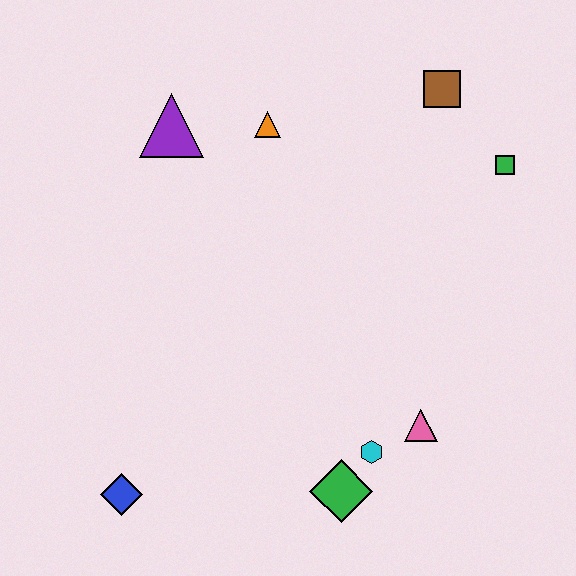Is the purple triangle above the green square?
Yes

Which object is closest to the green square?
The brown square is closest to the green square.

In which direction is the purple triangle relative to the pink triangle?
The purple triangle is above the pink triangle.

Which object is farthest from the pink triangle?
The purple triangle is farthest from the pink triangle.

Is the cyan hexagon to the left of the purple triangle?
No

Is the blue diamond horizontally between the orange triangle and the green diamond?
No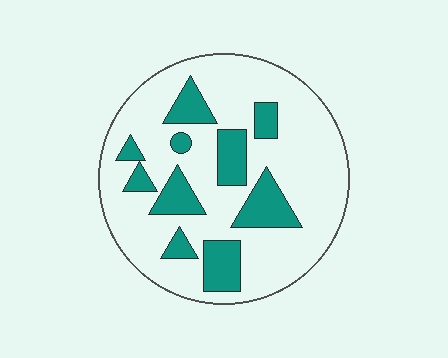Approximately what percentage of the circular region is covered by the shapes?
Approximately 25%.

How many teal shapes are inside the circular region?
10.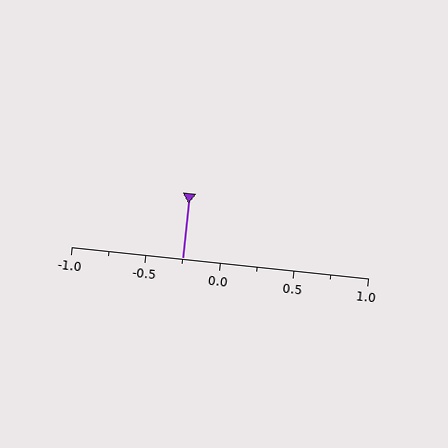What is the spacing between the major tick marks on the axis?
The major ticks are spaced 0.5 apart.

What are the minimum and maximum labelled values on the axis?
The axis runs from -1.0 to 1.0.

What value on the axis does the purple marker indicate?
The marker indicates approximately -0.25.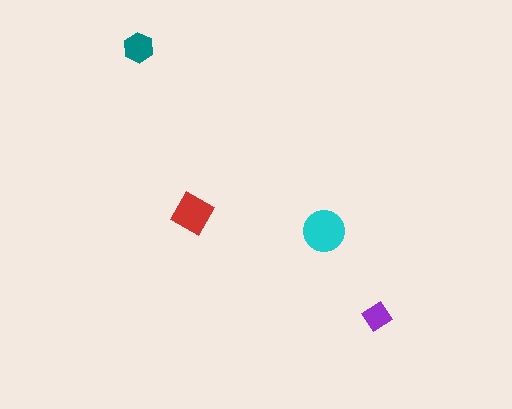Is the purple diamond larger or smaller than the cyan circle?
Smaller.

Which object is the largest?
The cyan circle.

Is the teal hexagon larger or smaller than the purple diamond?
Larger.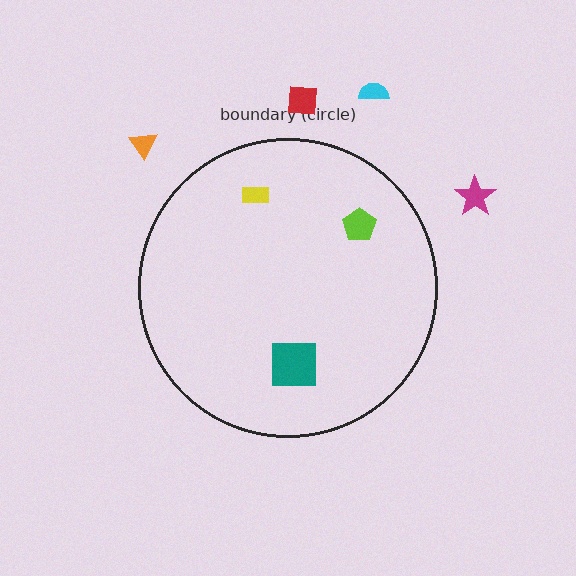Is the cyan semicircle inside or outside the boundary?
Outside.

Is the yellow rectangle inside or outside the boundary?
Inside.